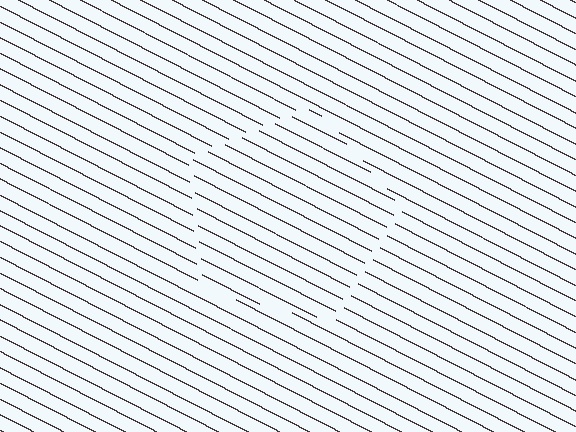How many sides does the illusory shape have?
5 sides — the line-ends trace a pentagon.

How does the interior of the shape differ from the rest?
The interior of the shape contains the same grating, shifted by half a period — the contour is defined by the phase discontinuity where line-ends from the inner and outer gratings abut.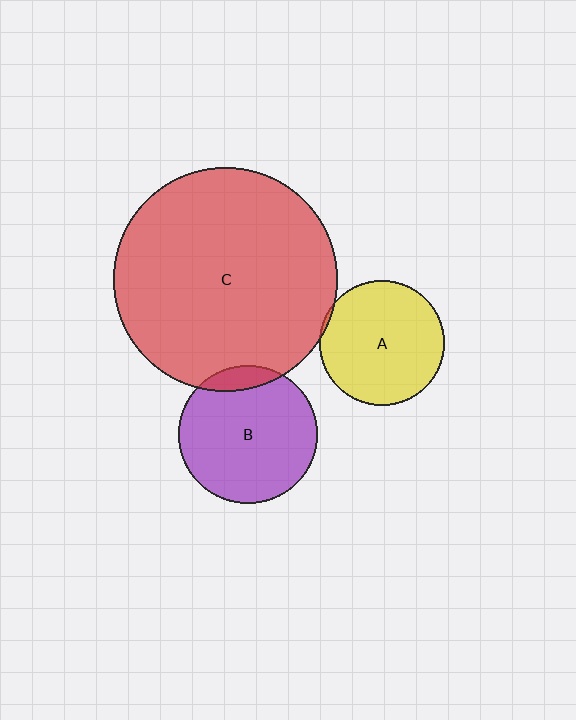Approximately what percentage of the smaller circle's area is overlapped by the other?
Approximately 10%.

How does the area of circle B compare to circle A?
Approximately 1.2 times.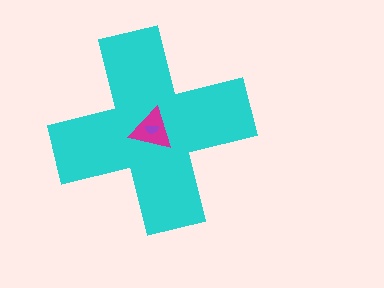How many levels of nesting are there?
3.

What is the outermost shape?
The cyan cross.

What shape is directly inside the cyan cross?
The magenta triangle.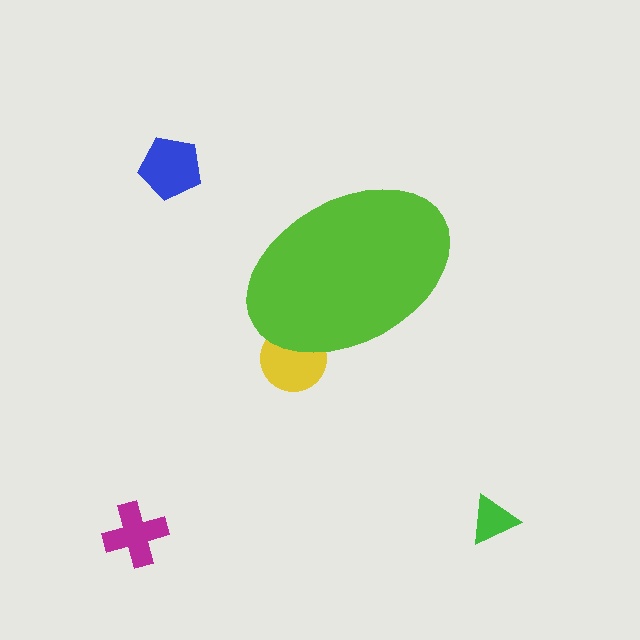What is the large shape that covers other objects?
A lime ellipse.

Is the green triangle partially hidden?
No, the green triangle is fully visible.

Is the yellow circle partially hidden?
Yes, the yellow circle is partially hidden behind the lime ellipse.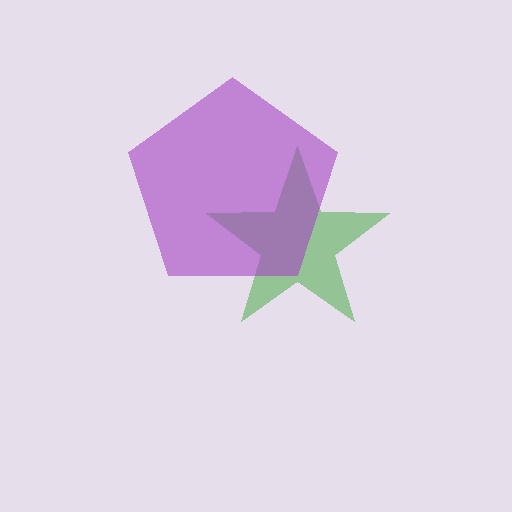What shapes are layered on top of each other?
The layered shapes are: a green star, a purple pentagon.